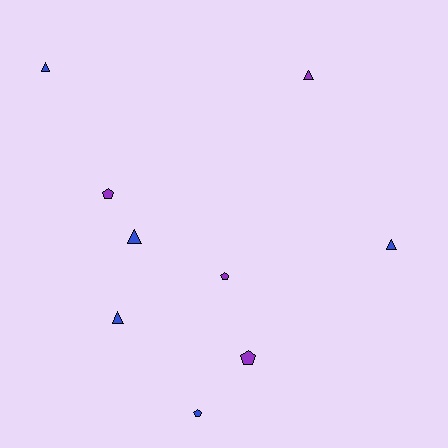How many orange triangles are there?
There are no orange triangles.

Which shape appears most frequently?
Triangle, with 5 objects.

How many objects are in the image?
There are 9 objects.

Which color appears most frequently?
Blue, with 5 objects.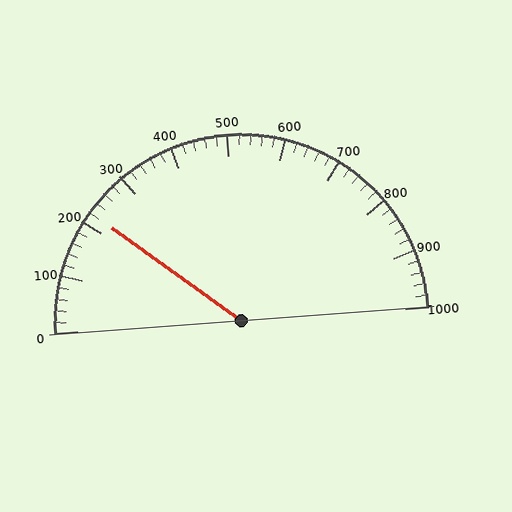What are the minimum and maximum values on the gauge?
The gauge ranges from 0 to 1000.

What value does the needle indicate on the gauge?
The needle indicates approximately 220.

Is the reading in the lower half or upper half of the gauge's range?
The reading is in the lower half of the range (0 to 1000).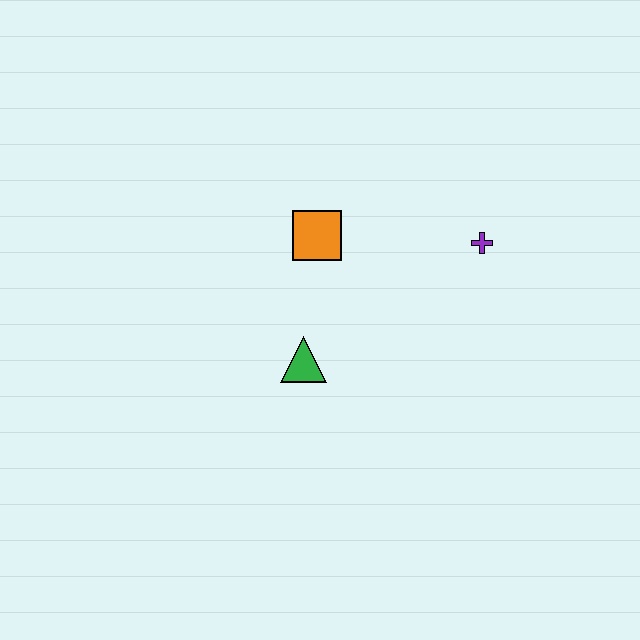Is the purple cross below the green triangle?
No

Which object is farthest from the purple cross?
The green triangle is farthest from the purple cross.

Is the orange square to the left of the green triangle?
No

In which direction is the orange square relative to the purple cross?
The orange square is to the left of the purple cross.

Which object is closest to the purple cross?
The orange square is closest to the purple cross.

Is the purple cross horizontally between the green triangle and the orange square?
No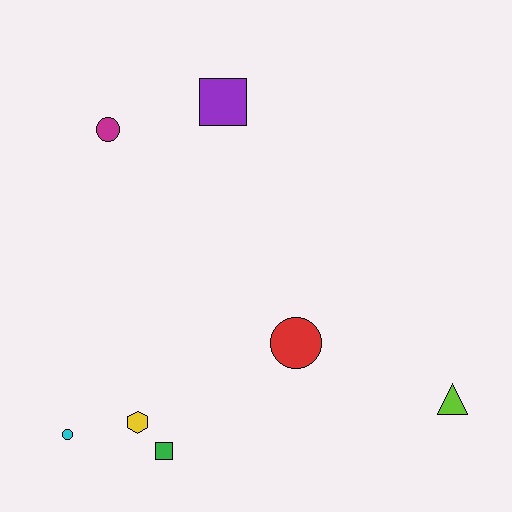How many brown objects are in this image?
There are no brown objects.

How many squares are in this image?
There are 2 squares.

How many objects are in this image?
There are 7 objects.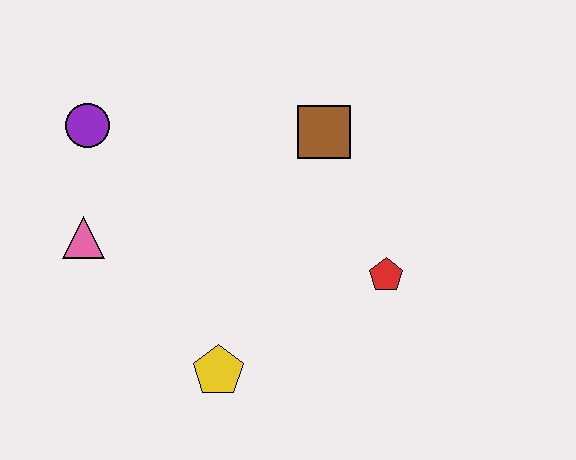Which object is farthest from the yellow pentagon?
The purple circle is farthest from the yellow pentagon.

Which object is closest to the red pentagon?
The brown square is closest to the red pentagon.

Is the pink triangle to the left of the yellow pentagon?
Yes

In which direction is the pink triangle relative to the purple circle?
The pink triangle is below the purple circle.